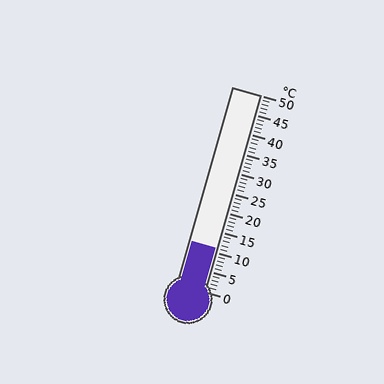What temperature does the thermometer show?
The thermometer shows approximately 11°C.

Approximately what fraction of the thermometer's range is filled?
The thermometer is filled to approximately 20% of its range.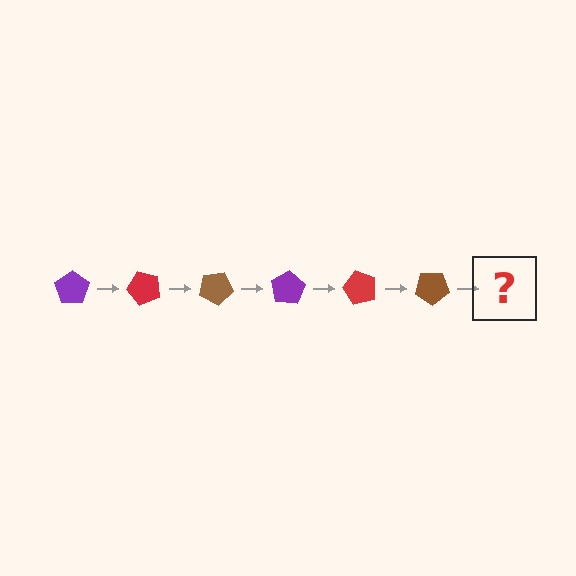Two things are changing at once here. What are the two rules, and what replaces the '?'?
The two rules are that it rotates 50 degrees each step and the color cycles through purple, red, and brown. The '?' should be a purple pentagon, rotated 300 degrees from the start.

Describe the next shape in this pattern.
It should be a purple pentagon, rotated 300 degrees from the start.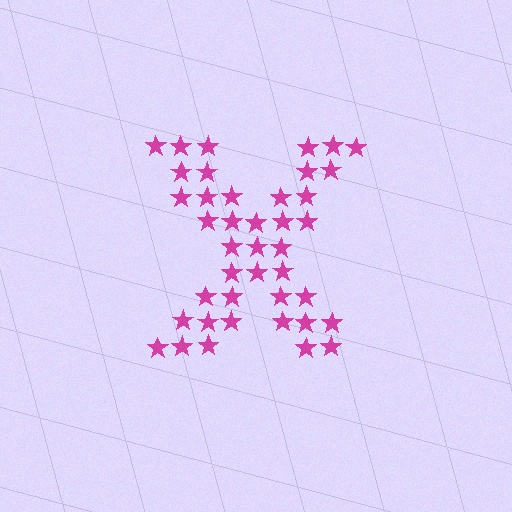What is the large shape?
The large shape is the letter X.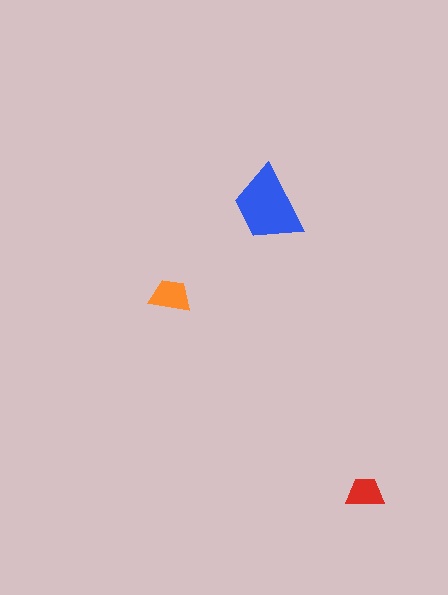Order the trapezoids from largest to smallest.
the blue one, the orange one, the red one.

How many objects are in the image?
There are 3 objects in the image.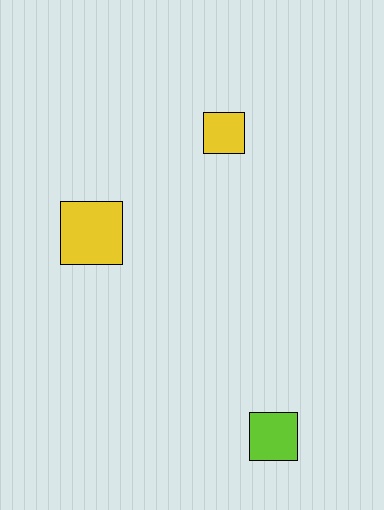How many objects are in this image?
There are 3 objects.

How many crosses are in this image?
There are no crosses.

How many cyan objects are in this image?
There are no cyan objects.